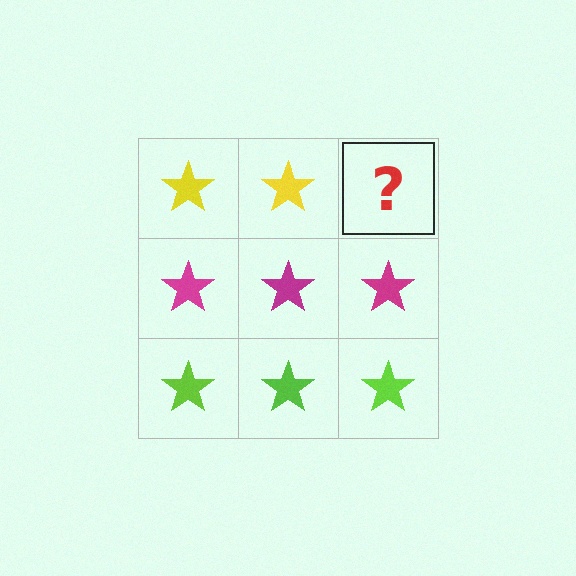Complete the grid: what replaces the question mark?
The question mark should be replaced with a yellow star.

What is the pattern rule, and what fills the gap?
The rule is that each row has a consistent color. The gap should be filled with a yellow star.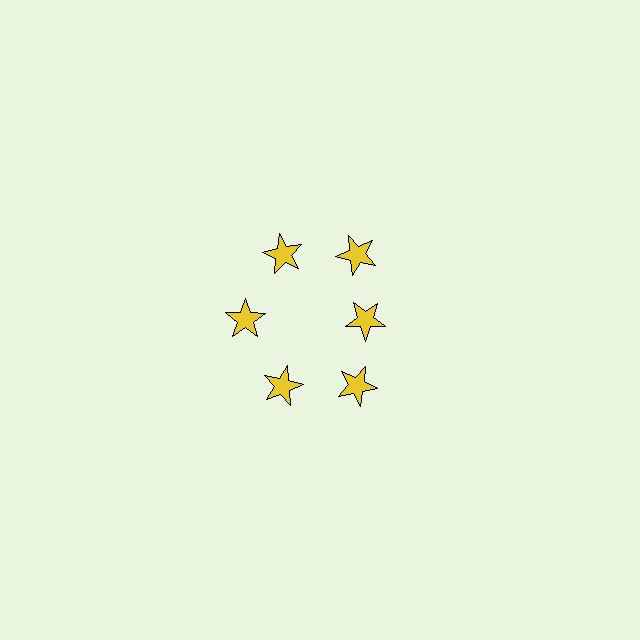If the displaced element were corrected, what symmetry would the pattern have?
It would have 6-fold rotational symmetry — the pattern would map onto itself every 60 degrees.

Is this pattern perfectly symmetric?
No. The 6 yellow stars are arranged in a ring, but one element near the 3 o'clock position is pulled inward toward the center, breaking the 6-fold rotational symmetry.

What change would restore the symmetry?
The symmetry would be restored by moving it outward, back onto the ring so that all 6 stars sit at equal angles and equal distance from the center.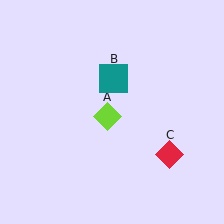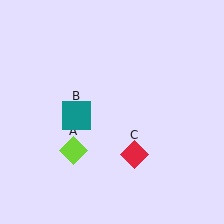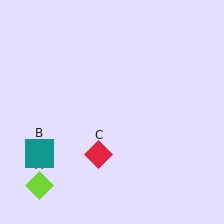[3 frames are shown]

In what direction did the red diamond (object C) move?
The red diamond (object C) moved left.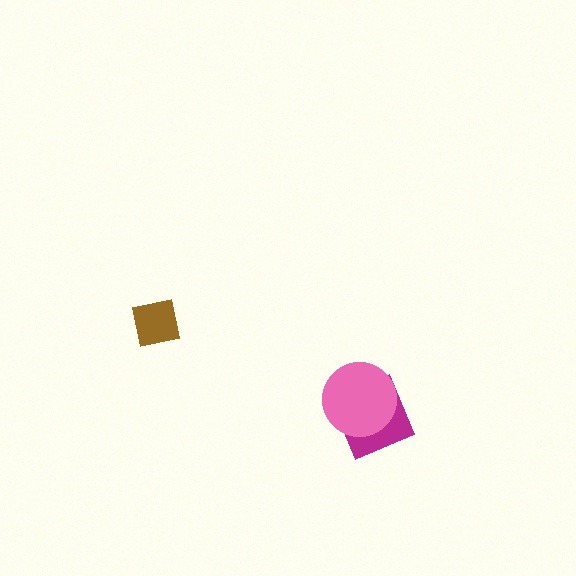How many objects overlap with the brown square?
0 objects overlap with the brown square.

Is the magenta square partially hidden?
Yes, it is partially covered by another shape.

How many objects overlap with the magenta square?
1 object overlaps with the magenta square.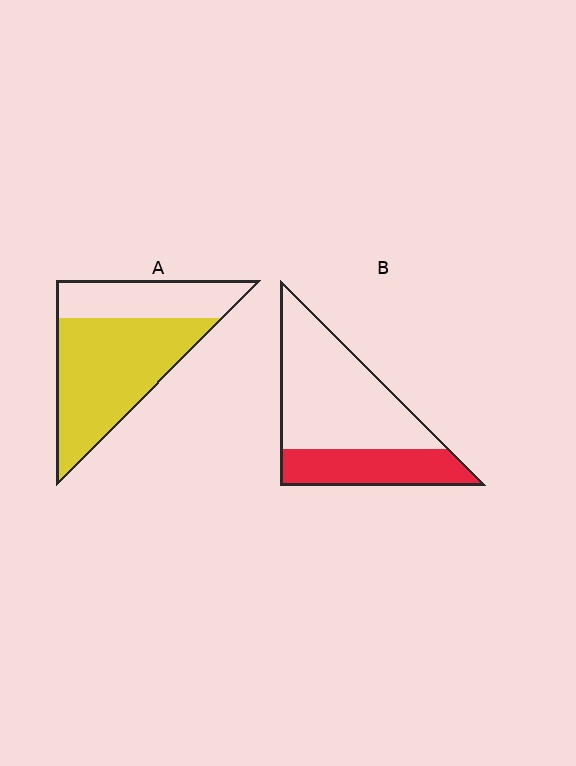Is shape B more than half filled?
No.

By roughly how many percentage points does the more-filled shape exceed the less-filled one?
By roughly 35 percentage points (A over B).